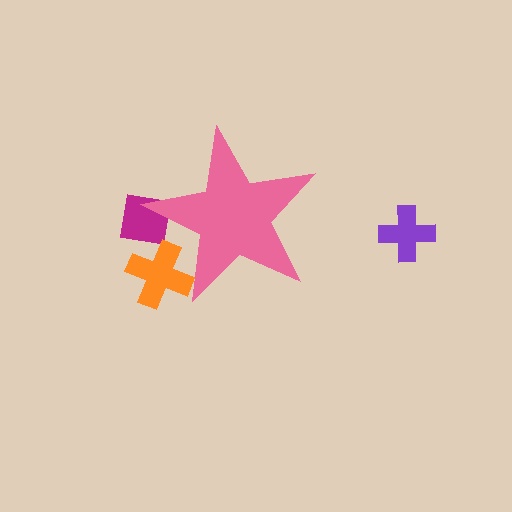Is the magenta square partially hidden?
Yes, the magenta square is partially hidden behind the pink star.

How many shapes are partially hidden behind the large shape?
2 shapes are partially hidden.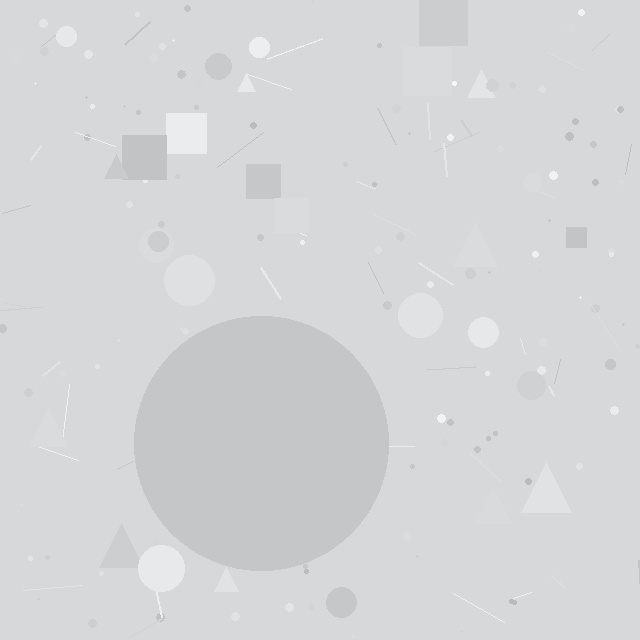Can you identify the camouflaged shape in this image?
The camouflaged shape is a circle.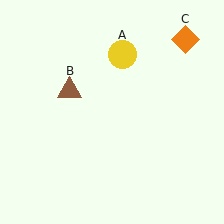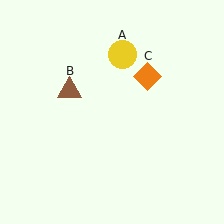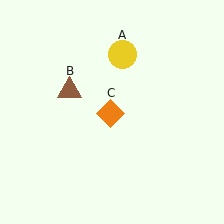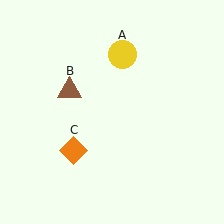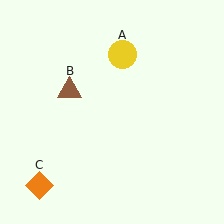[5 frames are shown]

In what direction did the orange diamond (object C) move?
The orange diamond (object C) moved down and to the left.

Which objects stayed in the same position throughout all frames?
Yellow circle (object A) and brown triangle (object B) remained stationary.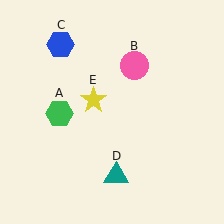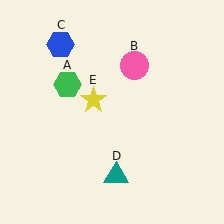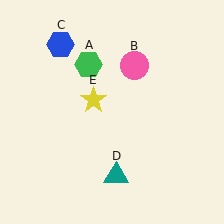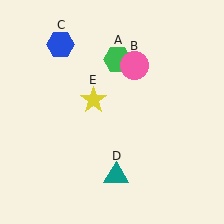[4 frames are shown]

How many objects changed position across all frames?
1 object changed position: green hexagon (object A).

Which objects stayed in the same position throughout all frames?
Pink circle (object B) and blue hexagon (object C) and teal triangle (object D) and yellow star (object E) remained stationary.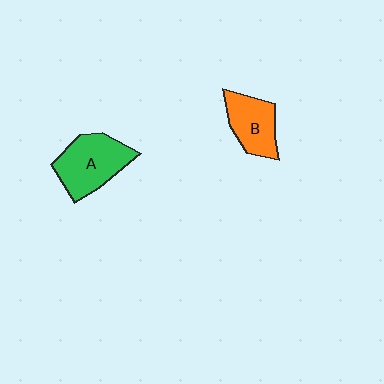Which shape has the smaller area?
Shape B (orange).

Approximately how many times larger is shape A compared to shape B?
Approximately 1.3 times.